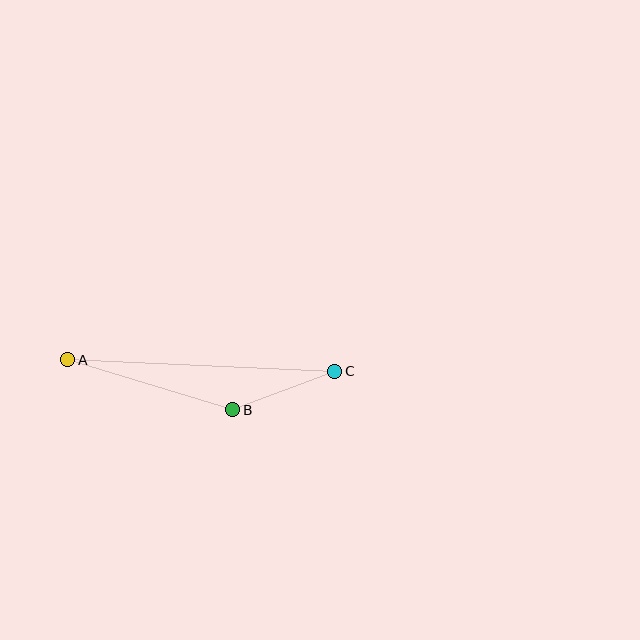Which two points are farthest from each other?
Points A and C are farthest from each other.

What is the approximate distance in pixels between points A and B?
The distance between A and B is approximately 172 pixels.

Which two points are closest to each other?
Points B and C are closest to each other.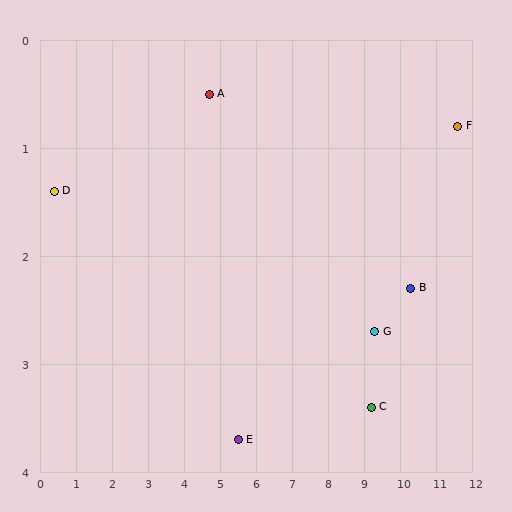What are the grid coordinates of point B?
Point B is at approximately (10.3, 2.3).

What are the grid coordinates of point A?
Point A is at approximately (4.7, 0.5).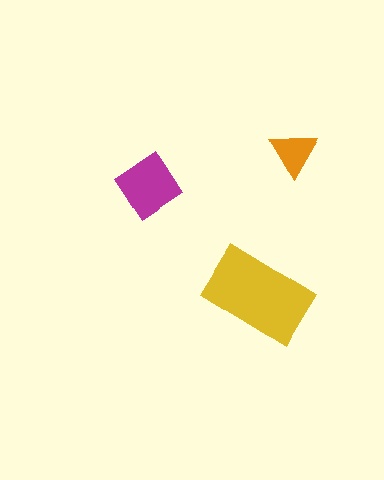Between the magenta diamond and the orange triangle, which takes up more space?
The magenta diamond.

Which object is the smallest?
The orange triangle.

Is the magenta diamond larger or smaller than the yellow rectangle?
Smaller.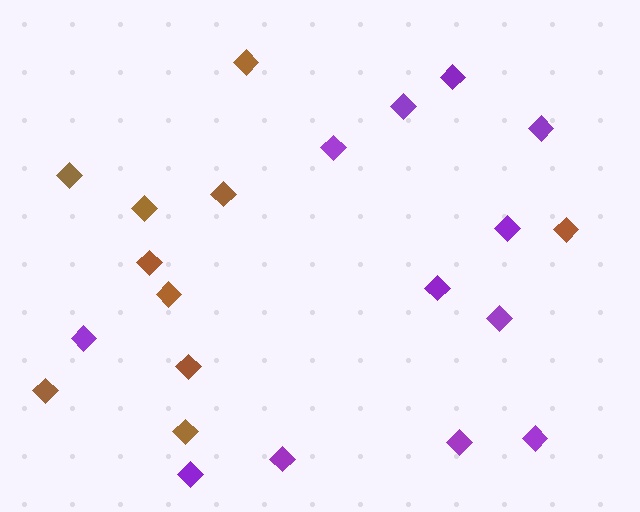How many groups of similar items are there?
There are 2 groups: one group of purple diamonds (12) and one group of brown diamonds (10).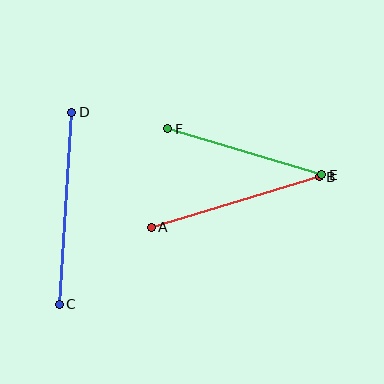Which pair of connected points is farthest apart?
Points C and D are farthest apart.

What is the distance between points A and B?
The distance is approximately 175 pixels.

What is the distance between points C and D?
The distance is approximately 192 pixels.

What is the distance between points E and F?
The distance is approximately 161 pixels.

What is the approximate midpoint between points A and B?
The midpoint is at approximately (235, 202) pixels.